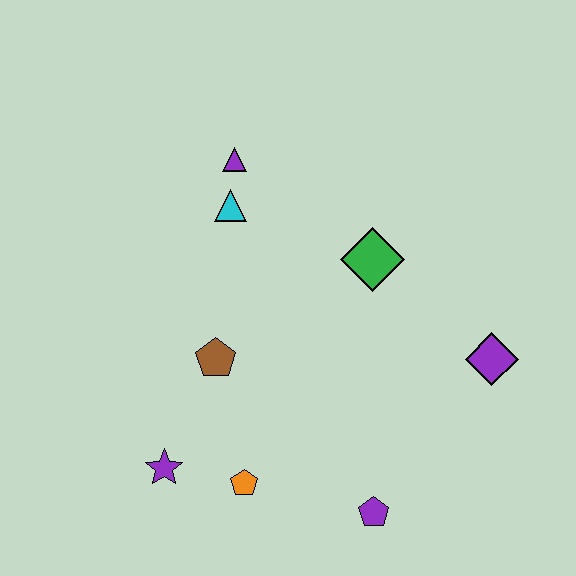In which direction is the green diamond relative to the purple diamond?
The green diamond is to the left of the purple diamond.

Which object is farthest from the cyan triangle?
The purple pentagon is farthest from the cyan triangle.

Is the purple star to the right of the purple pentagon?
No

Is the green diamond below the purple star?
No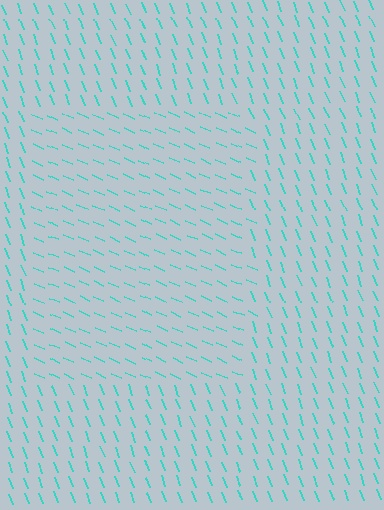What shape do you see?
I see a rectangle.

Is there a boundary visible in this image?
Yes, there is a texture boundary formed by a change in line orientation.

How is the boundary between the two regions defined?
The boundary is defined purely by a change in line orientation (approximately 45 degrees difference). All lines are the same color and thickness.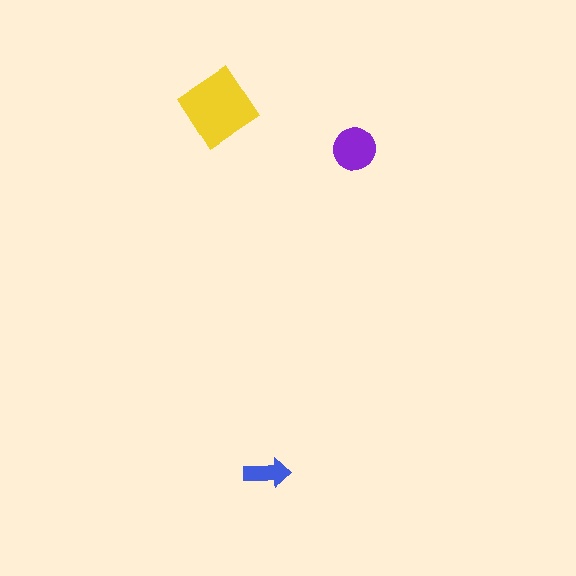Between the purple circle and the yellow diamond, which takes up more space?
The yellow diamond.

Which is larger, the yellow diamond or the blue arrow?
The yellow diamond.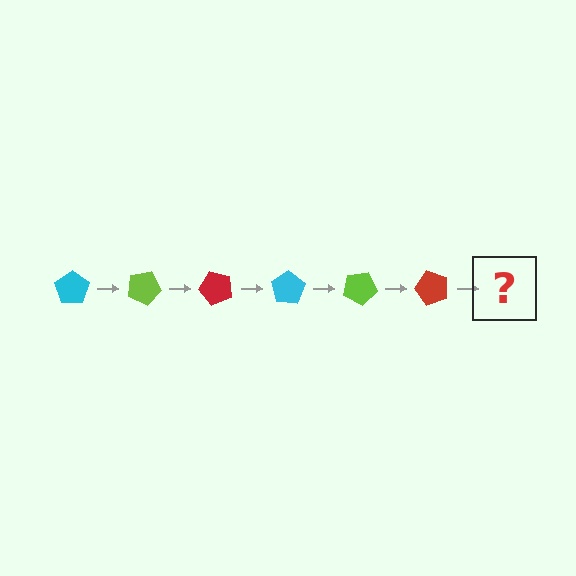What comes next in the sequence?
The next element should be a cyan pentagon, rotated 150 degrees from the start.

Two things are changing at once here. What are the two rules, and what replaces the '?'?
The two rules are that it rotates 25 degrees each step and the color cycles through cyan, lime, and red. The '?' should be a cyan pentagon, rotated 150 degrees from the start.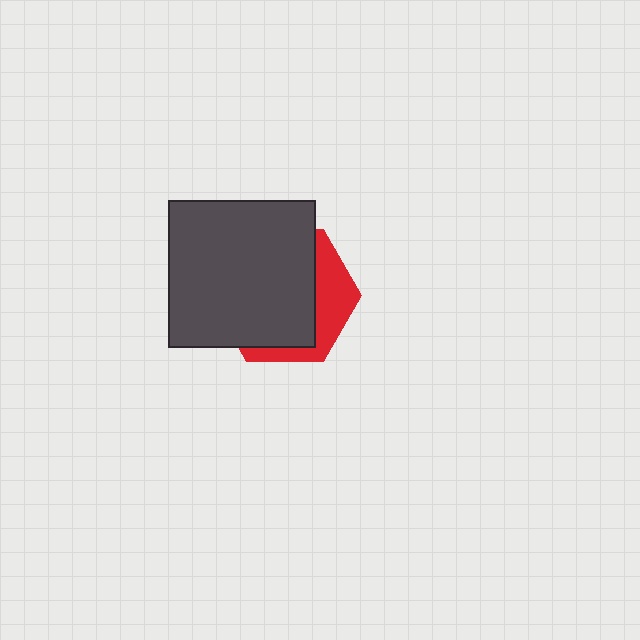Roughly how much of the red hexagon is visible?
A small part of it is visible (roughly 30%).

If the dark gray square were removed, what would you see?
You would see the complete red hexagon.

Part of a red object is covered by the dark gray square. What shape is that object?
It is a hexagon.